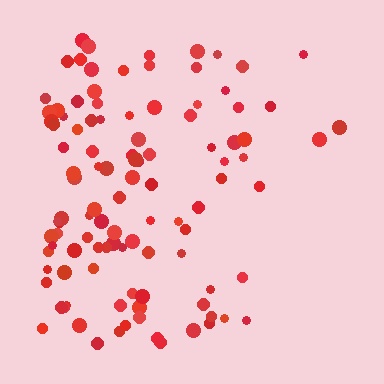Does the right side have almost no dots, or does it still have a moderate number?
Still a moderate number, just noticeably fewer than the left.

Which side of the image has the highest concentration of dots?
The left.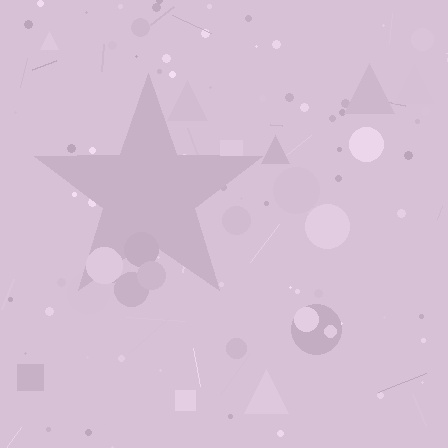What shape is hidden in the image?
A star is hidden in the image.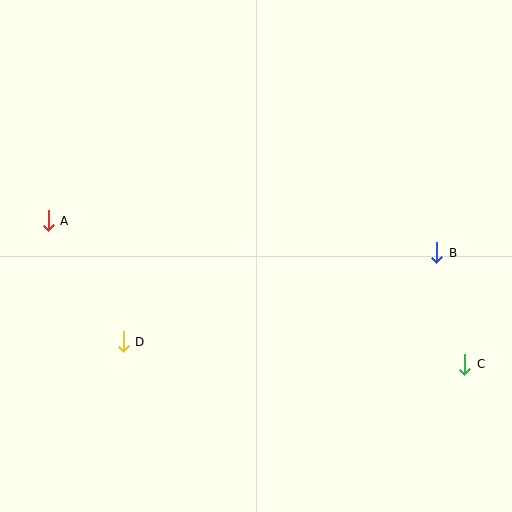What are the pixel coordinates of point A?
Point A is at (48, 221).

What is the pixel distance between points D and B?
The distance between D and B is 326 pixels.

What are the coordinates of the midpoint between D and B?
The midpoint between D and B is at (280, 297).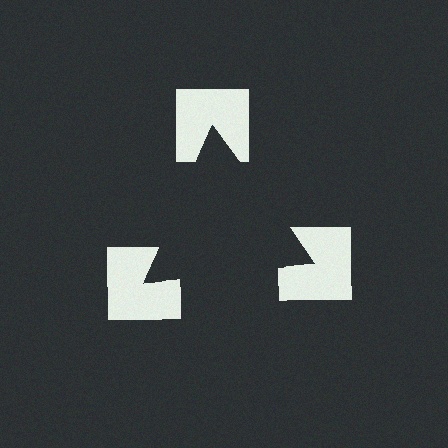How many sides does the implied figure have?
3 sides.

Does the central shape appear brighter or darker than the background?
It typically appears slightly darker than the background, even though no actual brightness change is drawn.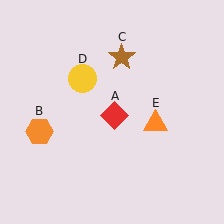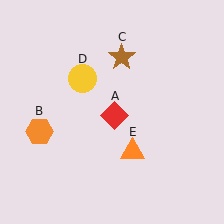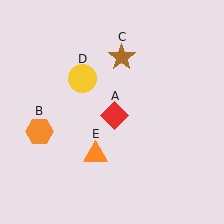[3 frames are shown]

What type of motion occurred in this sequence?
The orange triangle (object E) rotated clockwise around the center of the scene.